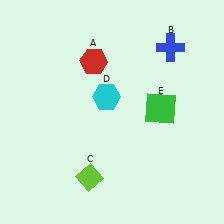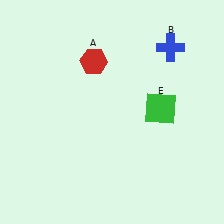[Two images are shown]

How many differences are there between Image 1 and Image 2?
There are 2 differences between the two images.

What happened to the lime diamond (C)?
The lime diamond (C) was removed in Image 2. It was in the bottom-left area of Image 1.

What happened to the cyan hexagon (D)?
The cyan hexagon (D) was removed in Image 2. It was in the top-left area of Image 1.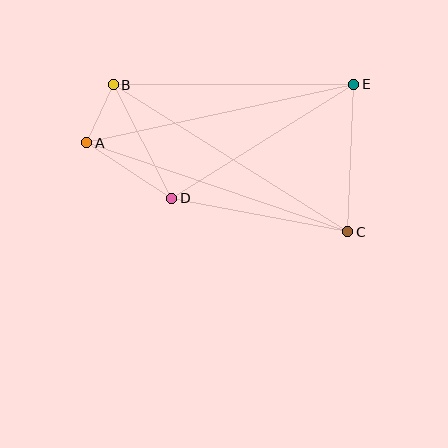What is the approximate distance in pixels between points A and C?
The distance between A and C is approximately 276 pixels.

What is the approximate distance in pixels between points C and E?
The distance between C and E is approximately 148 pixels.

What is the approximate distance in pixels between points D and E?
The distance between D and E is approximately 215 pixels.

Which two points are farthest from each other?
Points B and C are farthest from each other.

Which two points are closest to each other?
Points A and B are closest to each other.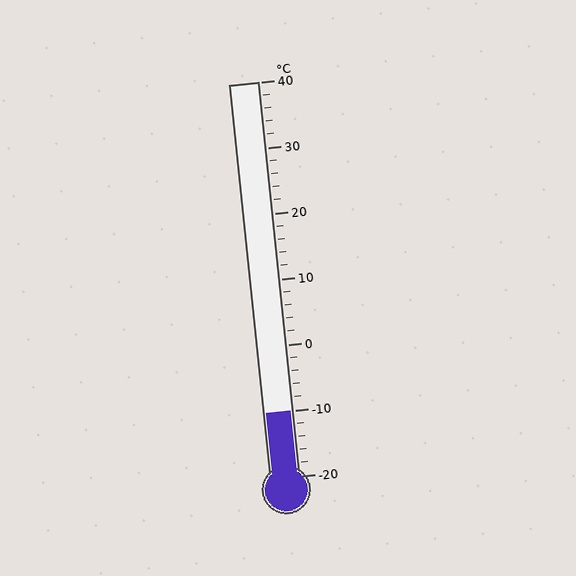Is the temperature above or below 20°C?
The temperature is below 20°C.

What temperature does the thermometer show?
The thermometer shows approximately -10°C.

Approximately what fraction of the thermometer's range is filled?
The thermometer is filled to approximately 15% of its range.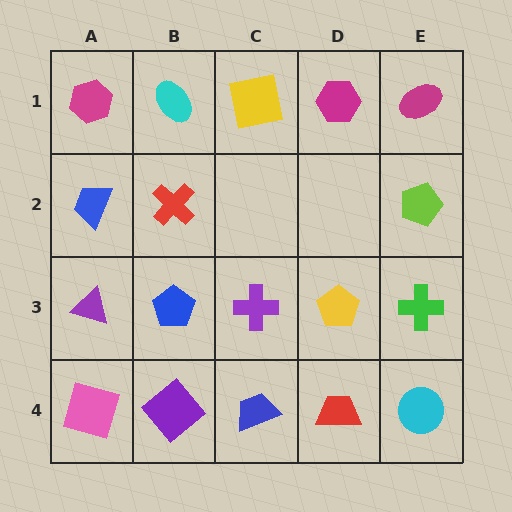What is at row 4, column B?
A purple diamond.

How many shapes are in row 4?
5 shapes.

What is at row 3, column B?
A blue pentagon.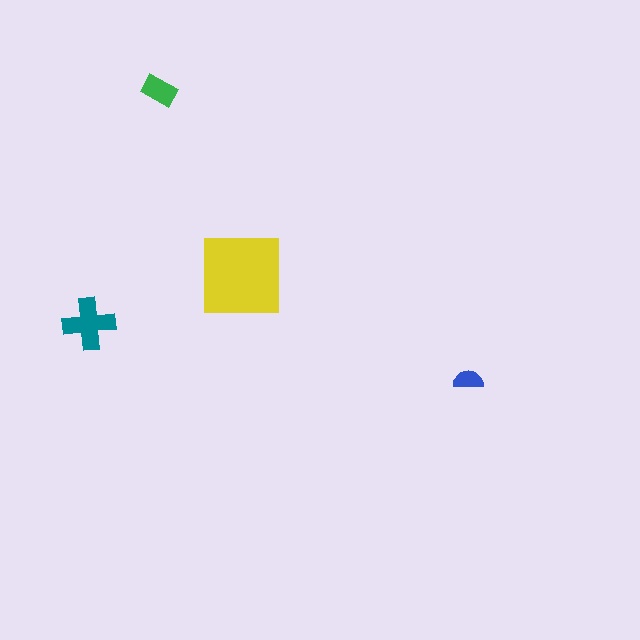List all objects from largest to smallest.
The yellow square, the teal cross, the green rectangle, the blue semicircle.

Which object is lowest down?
The blue semicircle is bottommost.